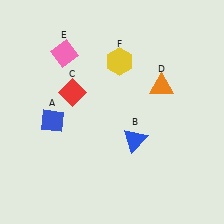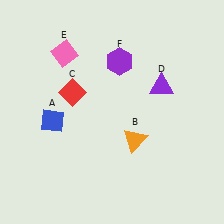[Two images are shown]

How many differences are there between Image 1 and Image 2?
There are 3 differences between the two images.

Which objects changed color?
B changed from blue to orange. D changed from orange to purple. F changed from yellow to purple.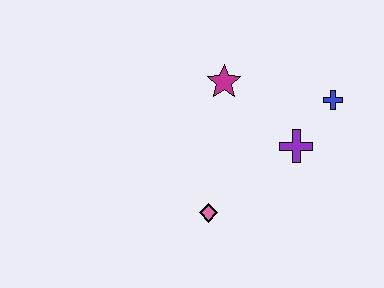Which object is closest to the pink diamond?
The purple cross is closest to the pink diamond.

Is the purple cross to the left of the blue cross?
Yes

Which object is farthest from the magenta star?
The pink diamond is farthest from the magenta star.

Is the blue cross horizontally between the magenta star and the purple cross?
No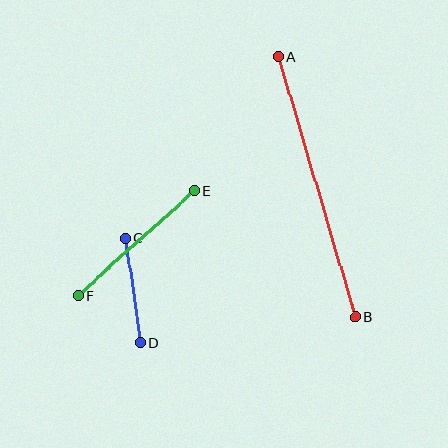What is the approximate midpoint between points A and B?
The midpoint is at approximately (317, 187) pixels.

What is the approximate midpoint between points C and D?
The midpoint is at approximately (133, 290) pixels.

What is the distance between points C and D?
The distance is approximately 105 pixels.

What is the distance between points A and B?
The distance is approximately 271 pixels.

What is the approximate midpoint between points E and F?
The midpoint is at approximately (136, 243) pixels.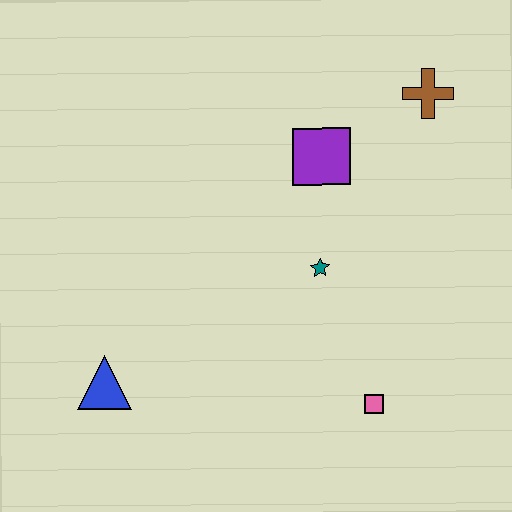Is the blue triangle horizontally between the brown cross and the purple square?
No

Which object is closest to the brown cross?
The purple square is closest to the brown cross.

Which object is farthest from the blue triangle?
The brown cross is farthest from the blue triangle.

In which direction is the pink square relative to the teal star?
The pink square is below the teal star.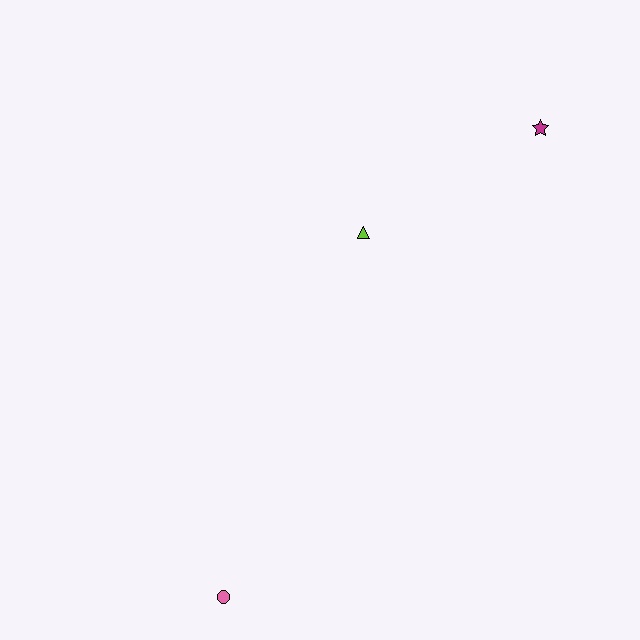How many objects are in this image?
There are 3 objects.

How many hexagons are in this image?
There are no hexagons.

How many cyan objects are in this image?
There are no cyan objects.